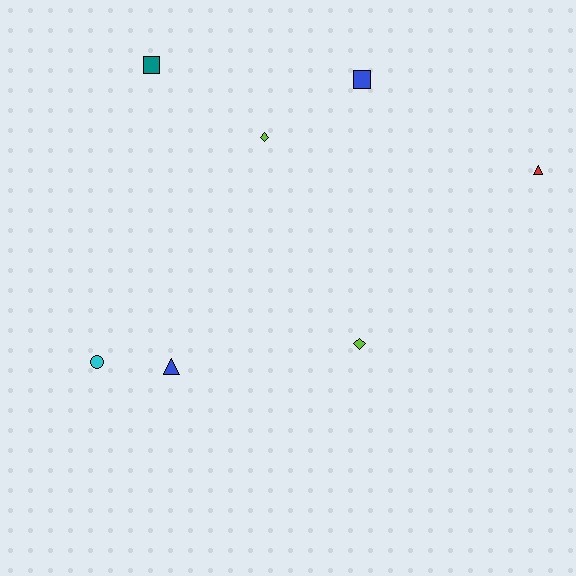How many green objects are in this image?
There are no green objects.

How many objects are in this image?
There are 7 objects.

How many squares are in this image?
There are 2 squares.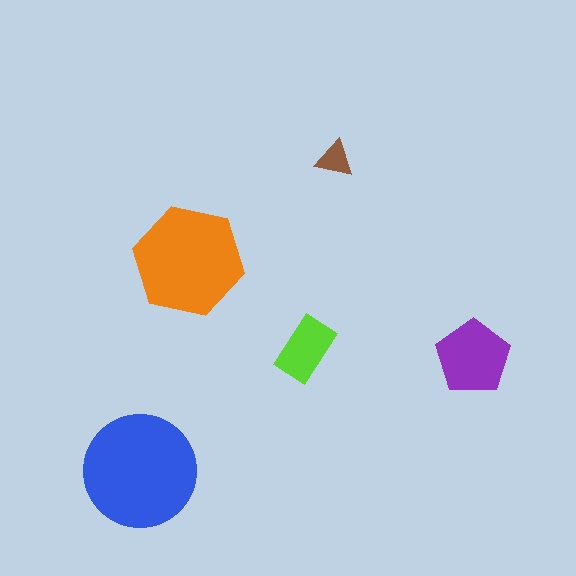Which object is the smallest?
The brown triangle.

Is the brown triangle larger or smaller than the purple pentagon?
Smaller.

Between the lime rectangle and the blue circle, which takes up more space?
The blue circle.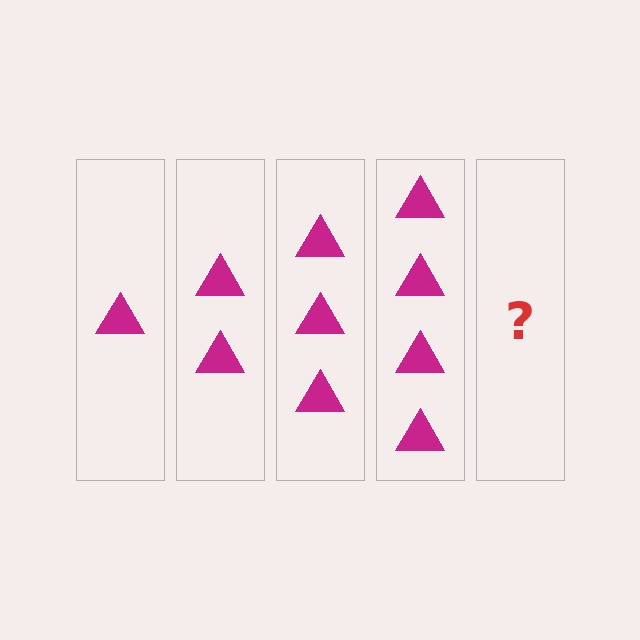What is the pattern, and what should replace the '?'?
The pattern is that each step adds one more triangle. The '?' should be 5 triangles.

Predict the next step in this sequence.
The next step is 5 triangles.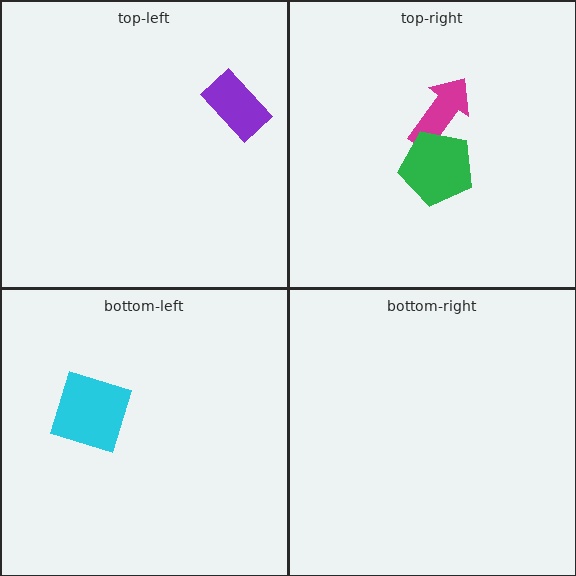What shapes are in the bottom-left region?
The cyan diamond.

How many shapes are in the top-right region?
2.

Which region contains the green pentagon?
The top-right region.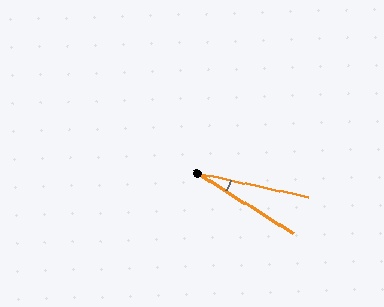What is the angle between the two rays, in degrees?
Approximately 20 degrees.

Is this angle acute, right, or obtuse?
It is acute.